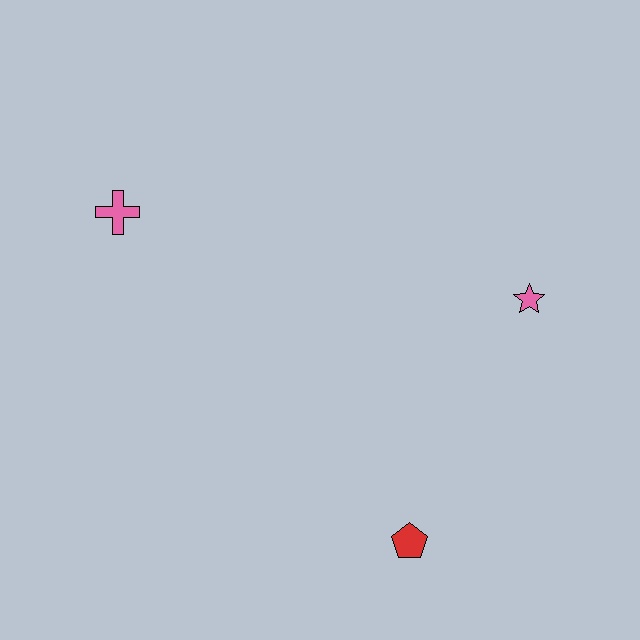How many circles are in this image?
There are no circles.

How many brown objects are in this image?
There are no brown objects.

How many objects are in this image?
There are 3 objects.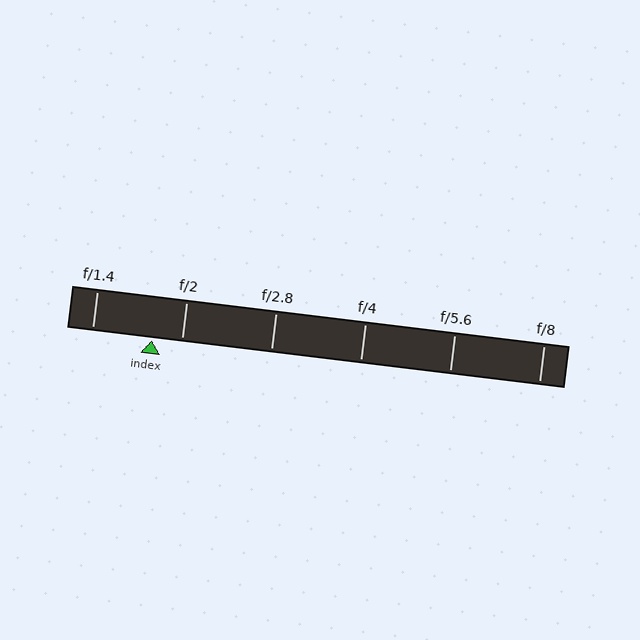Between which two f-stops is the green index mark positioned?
The index mark is between f/1.4 and f/2.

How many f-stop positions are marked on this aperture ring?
There are 6 f-stop positions marked.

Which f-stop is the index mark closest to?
The index mark is closest to f/2.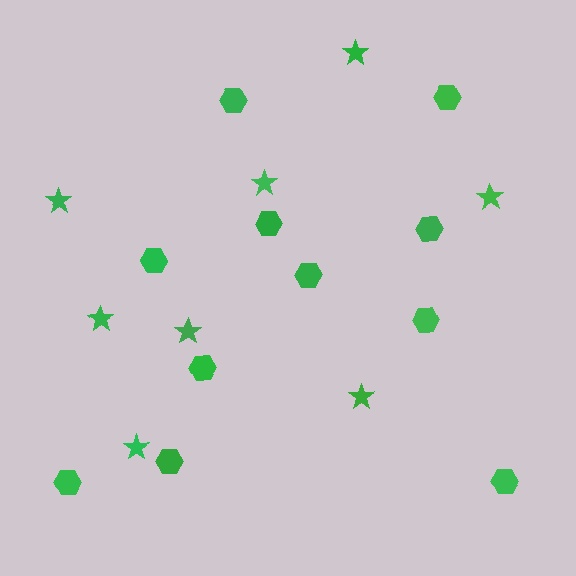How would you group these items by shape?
There are 2 groups: one group of stars (8) and one group of hexagons (11).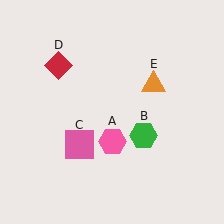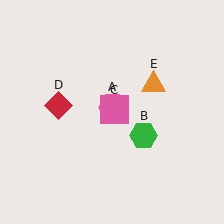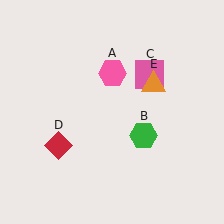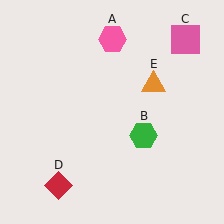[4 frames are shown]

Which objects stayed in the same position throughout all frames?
Green hexagon (object B) and orange triangle (object E) remained stationary.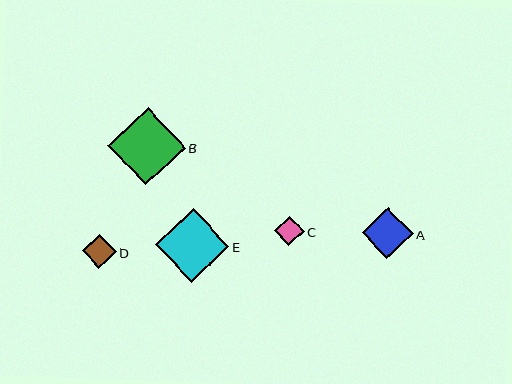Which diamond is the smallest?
Diamond C is the smallest with a size of approximately 29 pixels.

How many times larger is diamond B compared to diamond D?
Diamond B is approximately 2.3 times the size of diamond D.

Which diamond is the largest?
Diamond B is the largest with a size of approximately 78 pixels.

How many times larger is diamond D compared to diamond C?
Diamond D is approximately 1.1 times the size of diamond C.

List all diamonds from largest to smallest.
From largest to smallest: B, E, A, D, C.